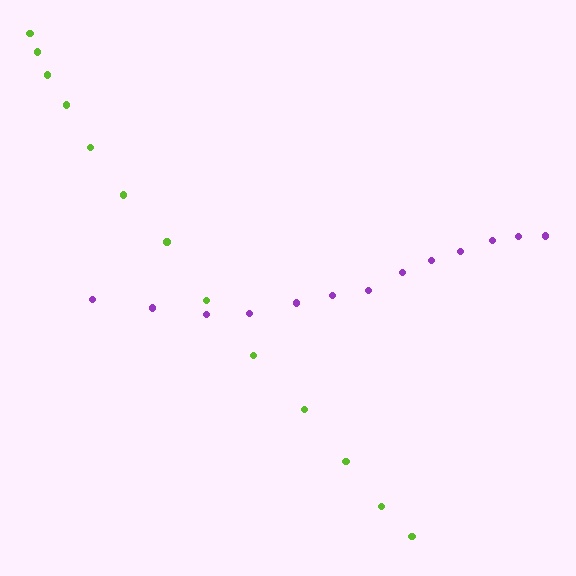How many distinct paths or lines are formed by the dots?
There are 2 distinct paths.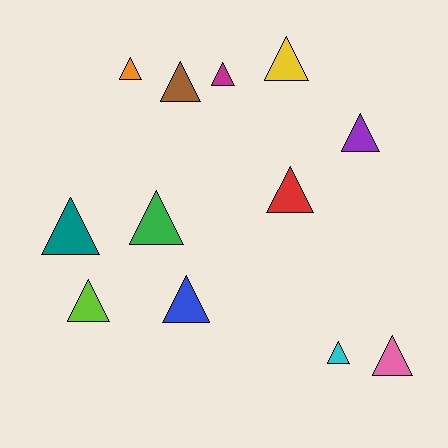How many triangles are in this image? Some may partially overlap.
There are 12 triangles.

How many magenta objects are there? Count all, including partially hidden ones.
There is 1 magenta object.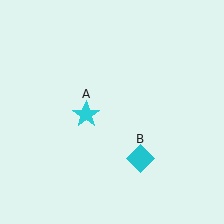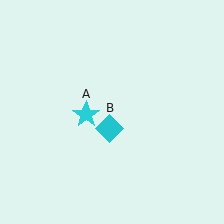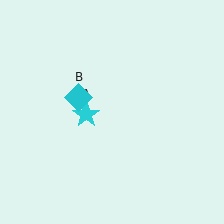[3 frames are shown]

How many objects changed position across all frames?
1 object changed position: cyan diamond (object B).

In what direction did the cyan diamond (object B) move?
The cyan diamond (object B) moved up and to the left.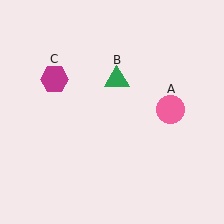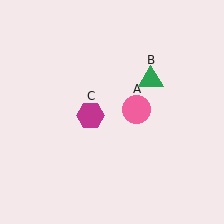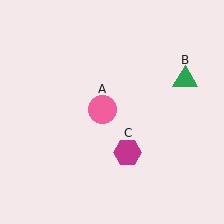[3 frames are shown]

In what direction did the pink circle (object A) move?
The pink circle (object A) moved left.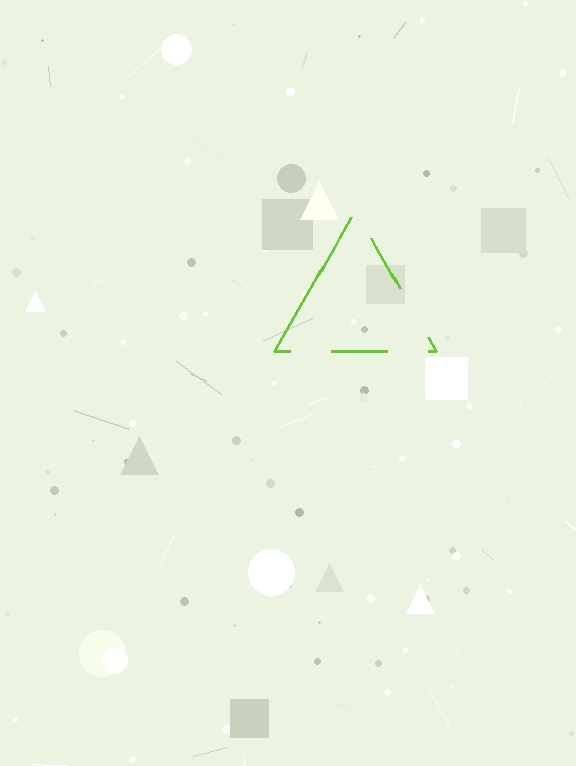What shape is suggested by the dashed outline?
The dashed outline suggests a triangle.